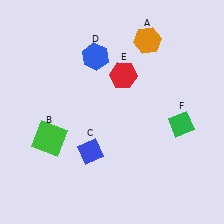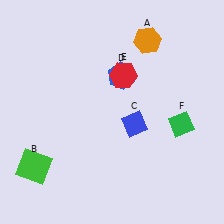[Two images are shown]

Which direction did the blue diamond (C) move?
The blue diamond (C) moved right.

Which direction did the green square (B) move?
The green square (B) moved down.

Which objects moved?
The objects that moved are: the green square (B), the blue diamond (C), the blue hexagon (D).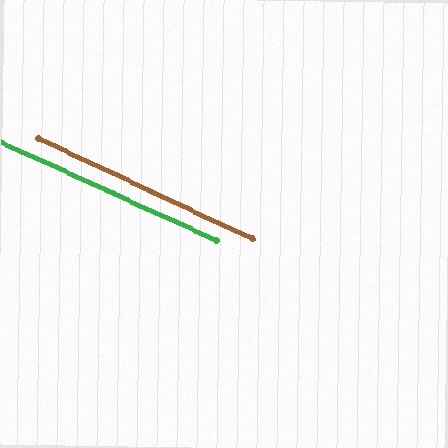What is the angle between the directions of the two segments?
Approximately 1 degree.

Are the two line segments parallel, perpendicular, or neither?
Parallel — their directions differ by only 0.6°.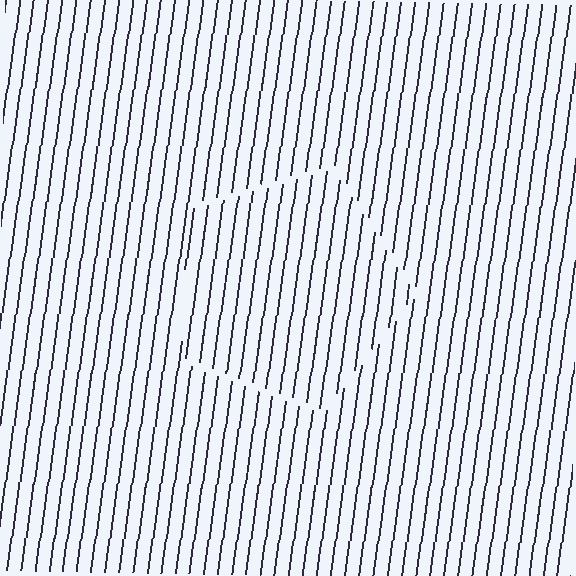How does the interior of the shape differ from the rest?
The interior of the shape contains the same grating, shifted by half a period — the contour is defined by the phase discontinuity where line-ends from the inner and outer gratings abut.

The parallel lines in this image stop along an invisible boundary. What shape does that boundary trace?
An illusory pentagon. The interior of the shape contains the same grating, shifted by half a period — the contour is defined by the phase discontinuity where line-ends from the inner and outer gratings abut.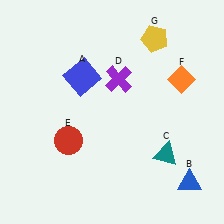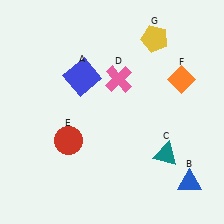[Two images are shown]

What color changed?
The cross (D) changed from purple in Image 1 to pink in Image 2.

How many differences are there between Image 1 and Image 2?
There is 1 difference between the two images.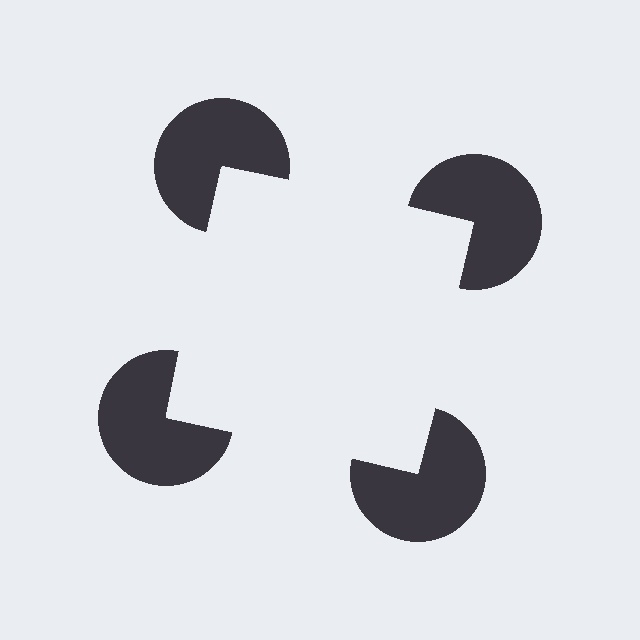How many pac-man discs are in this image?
There are 4 — one at each vertex of the illusory square.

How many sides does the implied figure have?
4 sides.